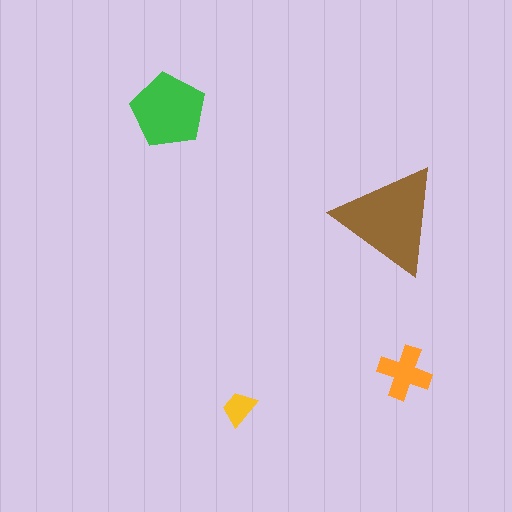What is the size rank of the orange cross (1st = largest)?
3rd.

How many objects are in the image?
There are 4 objects in the image.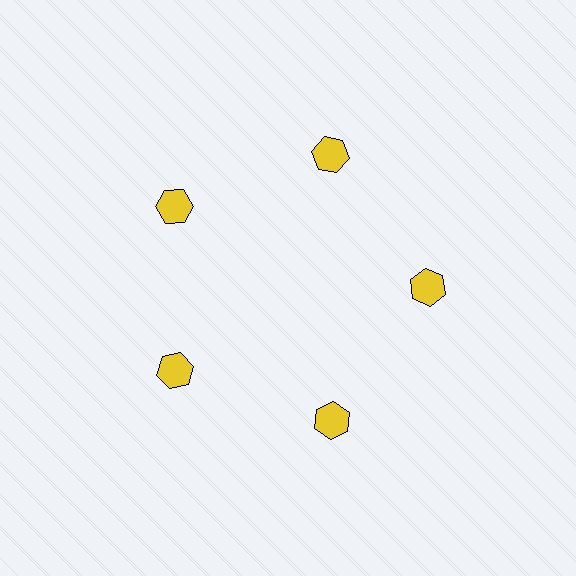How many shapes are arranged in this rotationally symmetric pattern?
There are 5 shapes, arranged in 5 groups of 1.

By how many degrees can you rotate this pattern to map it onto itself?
The pattern maps onto itself every 72 degrees of rotation.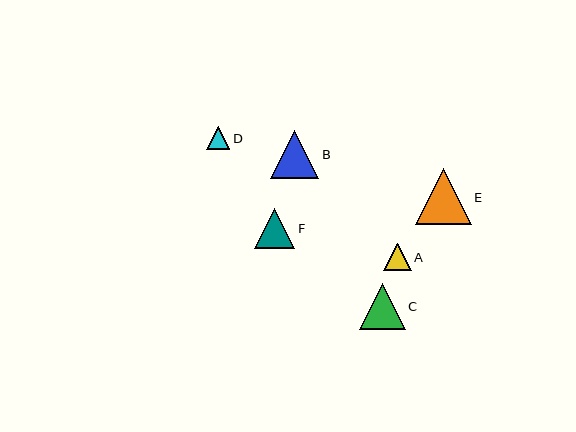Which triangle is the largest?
Triangle E is the largest with a size of approximately 56 pixels.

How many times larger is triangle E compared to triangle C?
Triangle E is approximately 1.2 times the size of triangle C.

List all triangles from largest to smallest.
From largest to smallest: E, B, C, F, A, D.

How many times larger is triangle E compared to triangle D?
Triangle E is approximately 2.4 times the size of triangle D.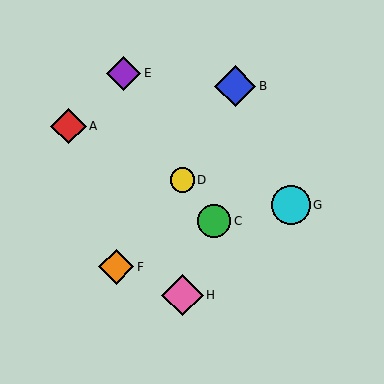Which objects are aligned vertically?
Objects D, H are aligned vertically.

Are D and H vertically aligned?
Yes, both are at x≈182.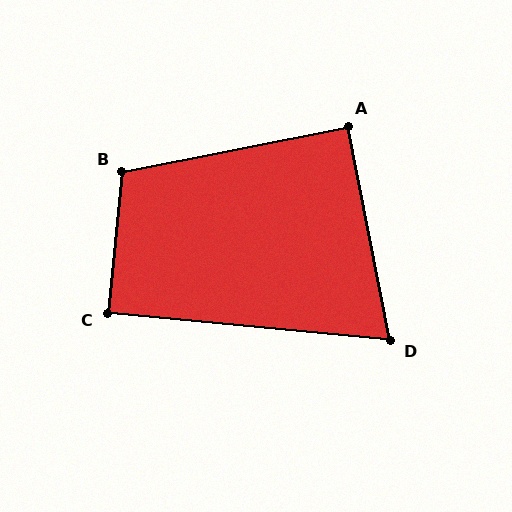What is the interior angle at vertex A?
Approximately 90 degrees (approximately right).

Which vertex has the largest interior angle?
B, at approximately 107 degrees.